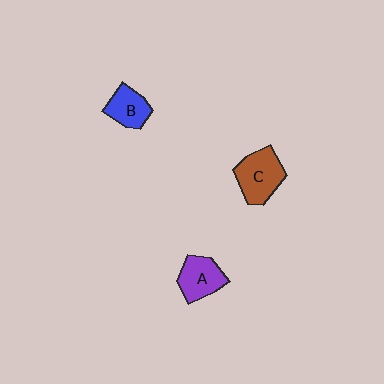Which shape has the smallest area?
Shape B (blue).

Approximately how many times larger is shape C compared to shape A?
Approximately 1.3 times.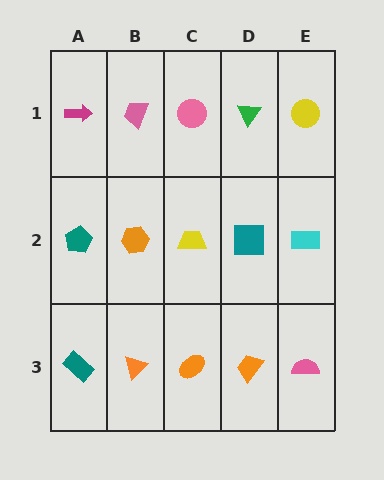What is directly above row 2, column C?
A pink circle.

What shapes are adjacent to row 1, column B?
An orange hexagon (row 2, column B), a magenta arrow (row 1, column A), a pink circle (row 1, column C).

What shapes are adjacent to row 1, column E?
A cyan rectangle (row 2, column E), a green triangle (row 1, column D).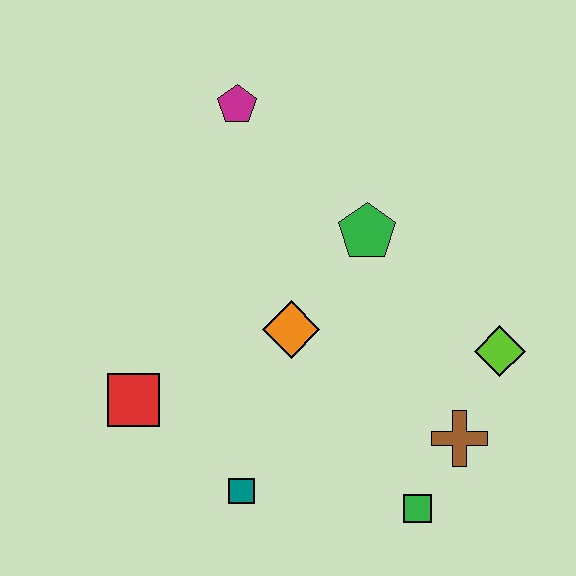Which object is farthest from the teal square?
The magenta pentagon is farthest from the teal square.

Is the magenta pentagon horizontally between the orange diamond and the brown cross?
No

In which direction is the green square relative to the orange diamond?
The green square is below the orange diamond.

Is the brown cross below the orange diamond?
Yes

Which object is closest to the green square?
The brown cross is closest to the green square.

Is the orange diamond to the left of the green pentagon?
Yes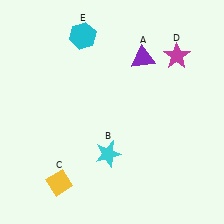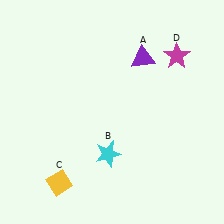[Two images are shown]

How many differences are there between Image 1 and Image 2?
There is 1 difference between the two images.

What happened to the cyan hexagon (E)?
The cyan hexagon (E) was removed in Image 2. It was in the top-left area of Image 1.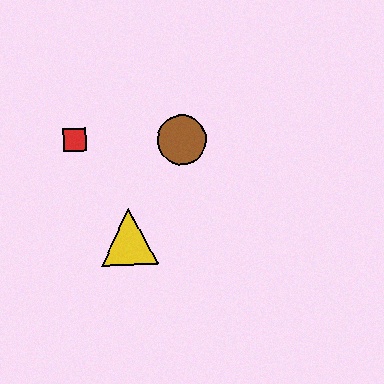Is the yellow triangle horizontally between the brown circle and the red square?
Yes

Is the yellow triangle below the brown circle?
Yes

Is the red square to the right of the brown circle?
No